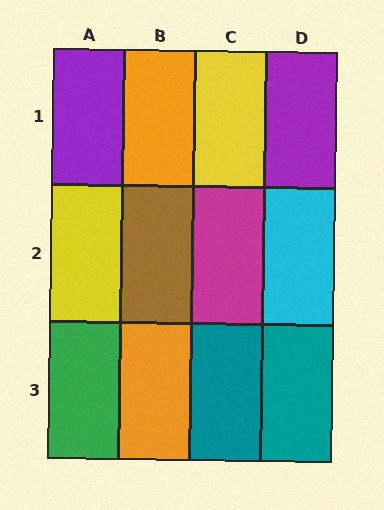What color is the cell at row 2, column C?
Magenta.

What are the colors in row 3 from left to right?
Green, orange, teal, teal.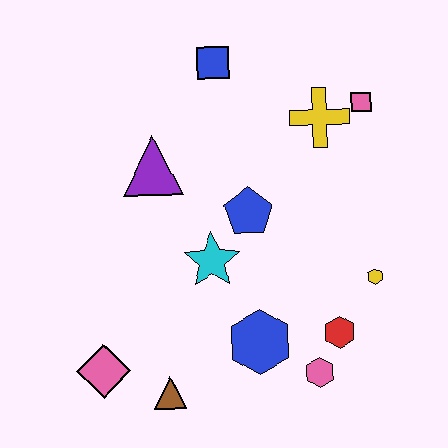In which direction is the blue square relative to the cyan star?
The blue square is above the cyan star.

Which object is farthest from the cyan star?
The pink square is farthest from the cyan star.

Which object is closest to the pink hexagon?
The red hexagon is closest to the pink hexagon.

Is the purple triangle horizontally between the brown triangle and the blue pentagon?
No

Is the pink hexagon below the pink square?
Yes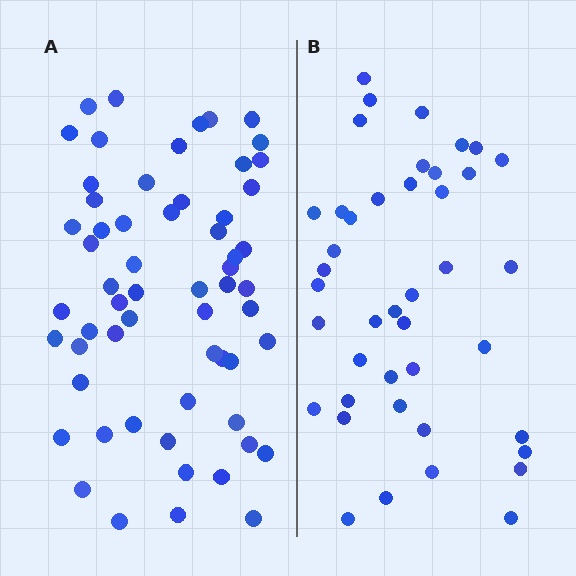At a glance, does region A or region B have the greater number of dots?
Region A (the left region) has more dots.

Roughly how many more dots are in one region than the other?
Region A has approximately 20 more dots than region B.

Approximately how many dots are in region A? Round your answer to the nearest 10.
About 60 dots.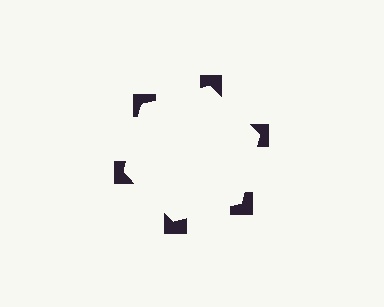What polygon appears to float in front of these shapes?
An illusory hexagon — its edges are inferred from the aligned wedge cuts in the notched squares, not physically drawn.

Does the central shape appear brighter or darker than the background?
It typically appears slightly brighter than the background, even though no actual brightness change is drawn.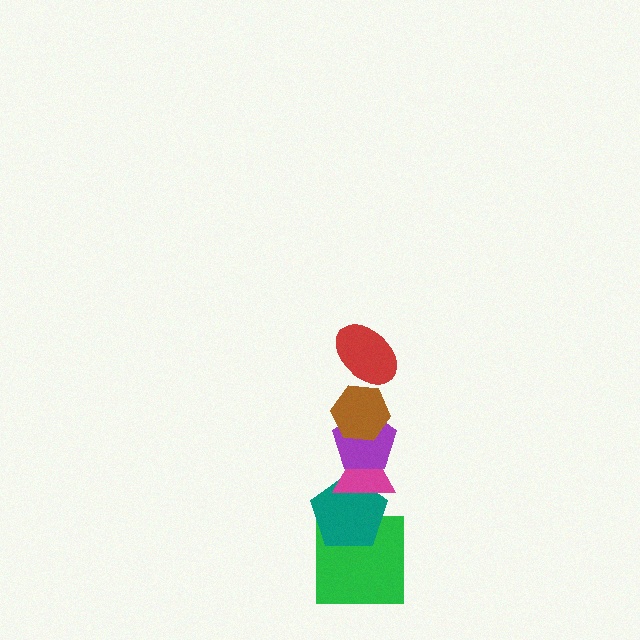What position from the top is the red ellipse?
The red ellipse is 1st from the top.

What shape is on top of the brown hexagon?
The red ellipse is on top of the brown hexagon.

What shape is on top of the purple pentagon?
The brown hexagon is on top of the purple pentagon.